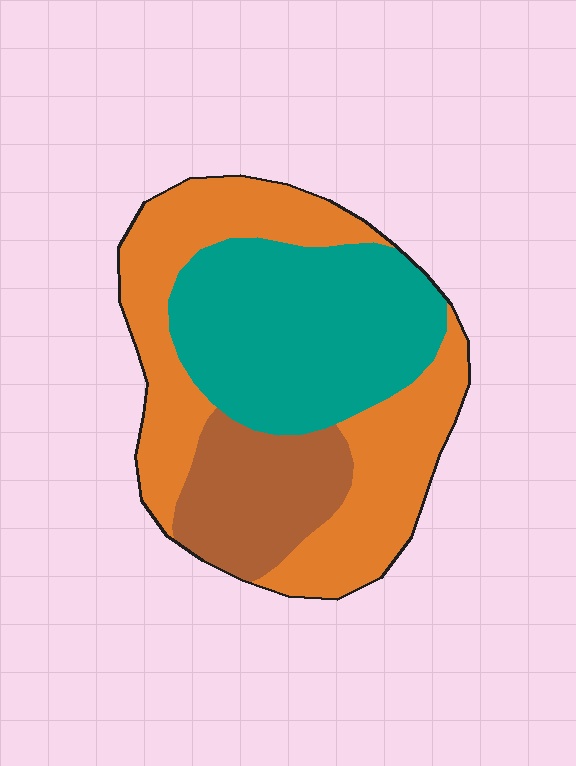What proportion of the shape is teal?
Teal takes up between a third and a half of the shape.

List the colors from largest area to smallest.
From largest to smallest: orange, teal, brown.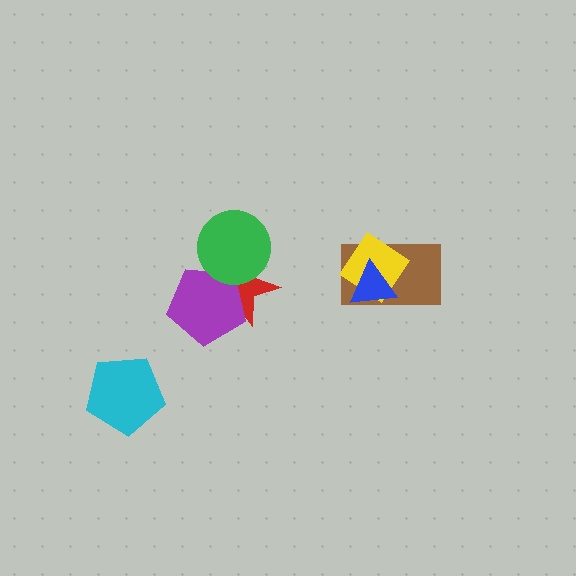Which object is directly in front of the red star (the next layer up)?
The purple pentagon is directly in front of the red star.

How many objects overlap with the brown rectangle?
2 objects overlap with the brown rectangle.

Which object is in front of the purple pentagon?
The green circle is in front of the purple pentagon.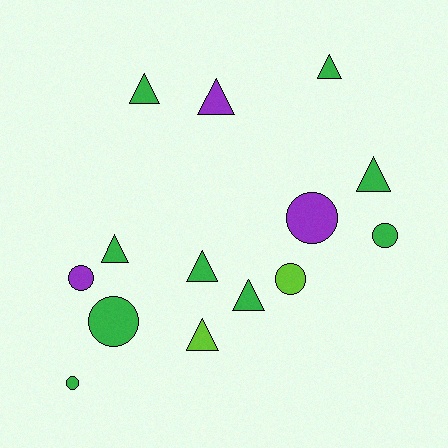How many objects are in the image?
There are 14 objects.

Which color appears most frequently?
Green, with 9 objects.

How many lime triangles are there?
There is 1 lime triangle.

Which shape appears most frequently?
Triangle, with 8 objects.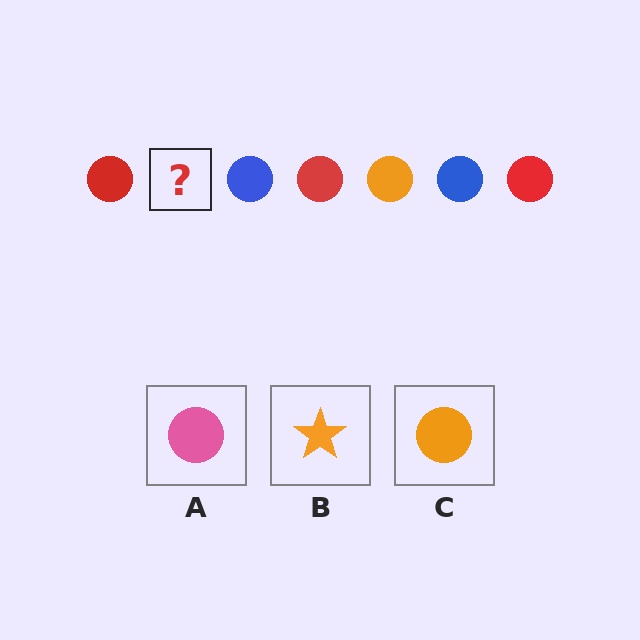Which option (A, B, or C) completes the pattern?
C.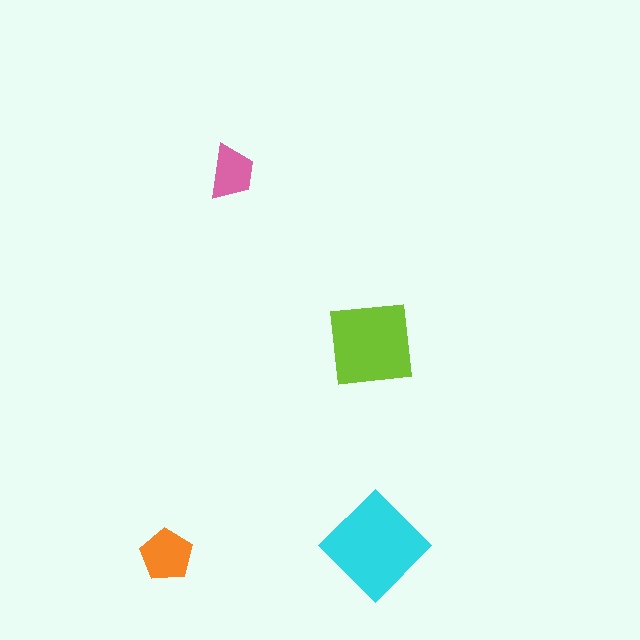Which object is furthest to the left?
The orange pentagon is leftmost.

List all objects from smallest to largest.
The pink trapezoid, the orange pentagon, the lime square, the cyan diamond.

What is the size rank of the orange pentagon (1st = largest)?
3rd.